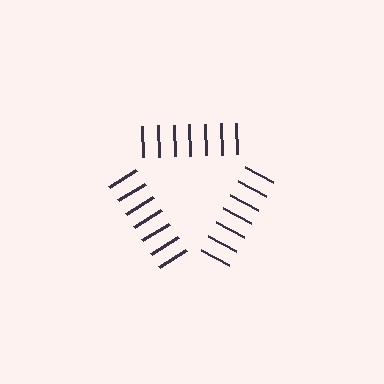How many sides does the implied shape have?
3 sides — the line-ends trace a triangle.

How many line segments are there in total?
21 — 7 along each of the 3 edges.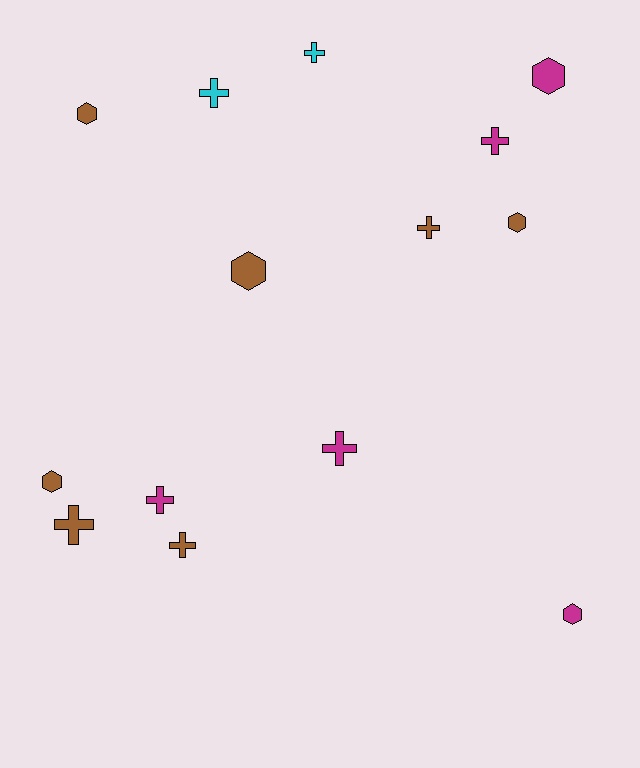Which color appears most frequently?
Brown, with 7 objects.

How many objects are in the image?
There are 14 objects.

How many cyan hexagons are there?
There are no cyan hexagons.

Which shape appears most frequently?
Cross, with 8 objects.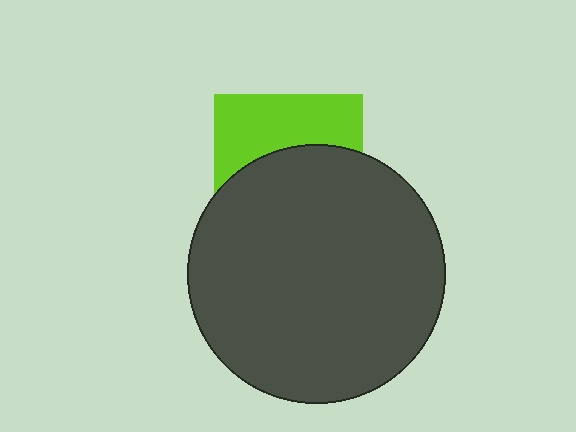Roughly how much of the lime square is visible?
A small part of it is visible (roughly 41%).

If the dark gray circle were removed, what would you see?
You would see the complete lime square.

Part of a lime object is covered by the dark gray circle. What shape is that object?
It is a square.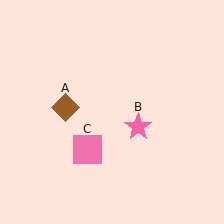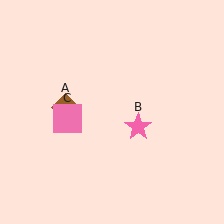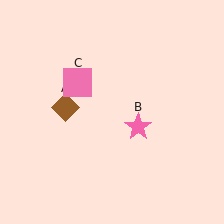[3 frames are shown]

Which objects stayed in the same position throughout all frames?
Brown diamond (object A) and pink star (object B) remained stationary.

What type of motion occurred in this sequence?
The pink square (object C) rotated clockwise around the center of the scene.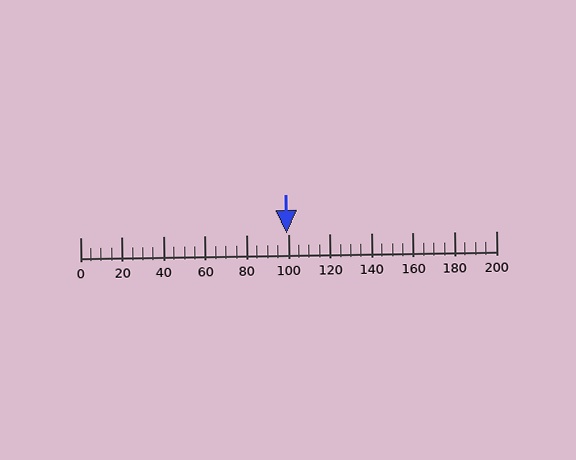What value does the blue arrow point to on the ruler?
The blue arrow points to approximately 99.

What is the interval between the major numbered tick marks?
The major tick marks are spaced 20 units apart.